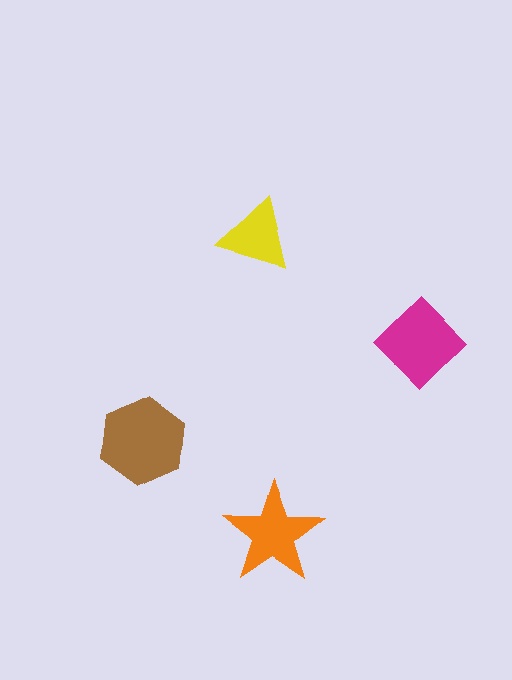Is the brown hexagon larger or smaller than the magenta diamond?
Larger.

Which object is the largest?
The brown hexagon.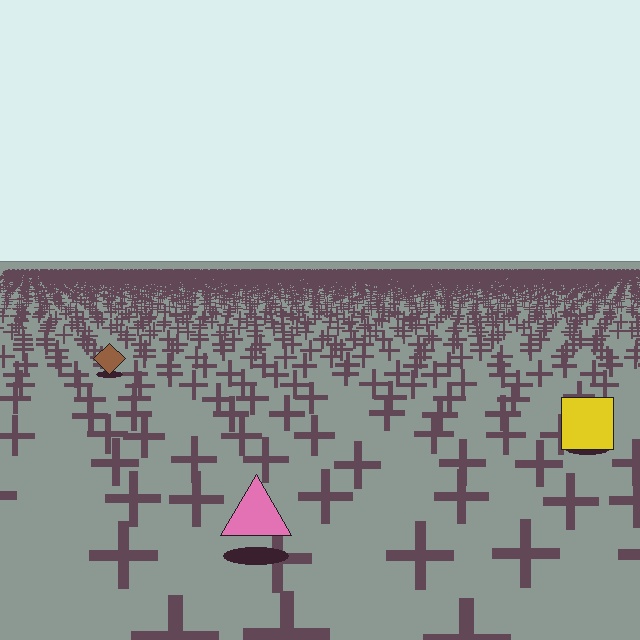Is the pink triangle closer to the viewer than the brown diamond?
Yes. The pink triangle is closer — you can tell from the texture gradient: the ground texture is coarser near it.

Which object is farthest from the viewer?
The brown diamond is farthest from the viewer. It appears smaller and the ground texture around it is denser.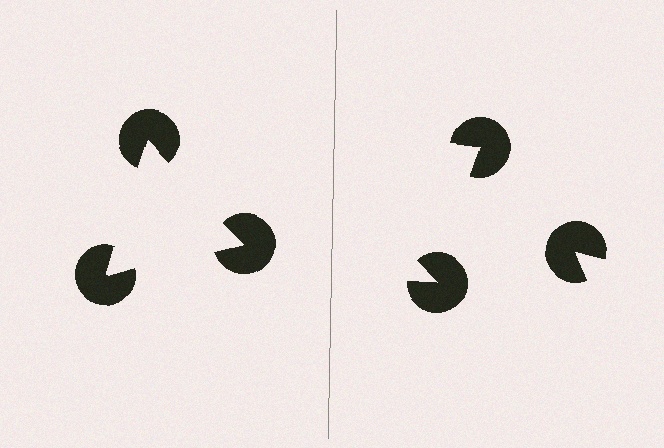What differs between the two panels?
The pac-man discs are positioned identically on both sides; only the wedge orientations differ. On the left they align to a triangle; on the right they are misaligned.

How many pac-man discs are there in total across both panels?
6 — 3 on each side.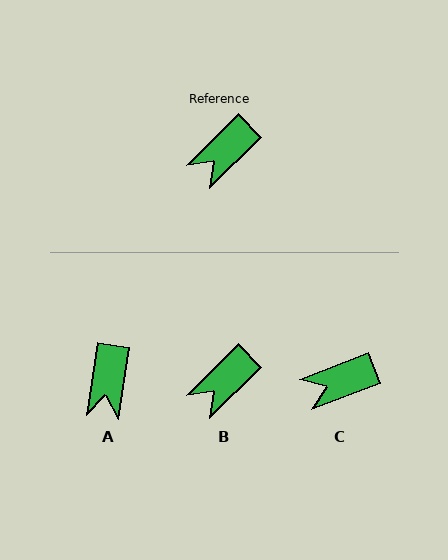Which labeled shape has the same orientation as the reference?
B.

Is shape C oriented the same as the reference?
No, it is off by about 23 degrees.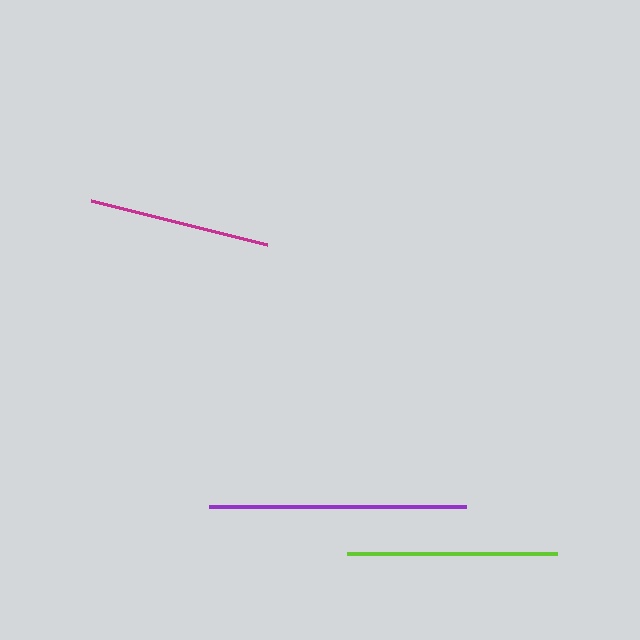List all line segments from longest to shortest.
From longest to shortest: purple, lime, magenta.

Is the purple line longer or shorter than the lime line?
The purple line is longer than the lime line.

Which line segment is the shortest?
The magenta line is the shortest at approximately 182 pixels.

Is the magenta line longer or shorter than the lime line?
The lime line is longer than the magenta line.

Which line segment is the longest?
The purple line is the longest at approximately 257 pixels.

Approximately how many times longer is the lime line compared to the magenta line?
The lime line is approximately 1.2 times the length of the magenta line.